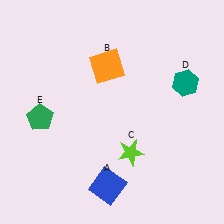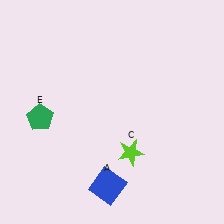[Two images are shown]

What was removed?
The orange square (B), the teal hexagon (D) were removed in Image 2.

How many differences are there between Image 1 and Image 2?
There are 2 differences between the two images.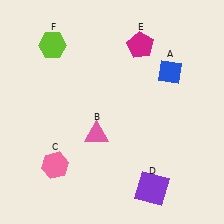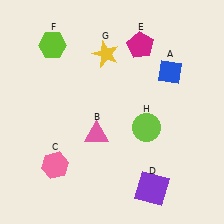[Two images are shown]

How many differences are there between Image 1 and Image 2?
There are 2 differences between the two images.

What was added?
A yellow star (G), a lime circle (H) were added in Image 2.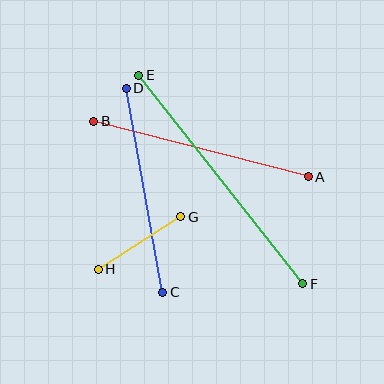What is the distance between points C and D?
The distance is approximately 207 pixels.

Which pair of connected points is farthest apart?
Points E and F are farthest apart.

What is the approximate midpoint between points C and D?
The midpoint is at approximately (145, 190) pixels.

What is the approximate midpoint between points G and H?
The midpoint is at approximately (139, 243) pixels.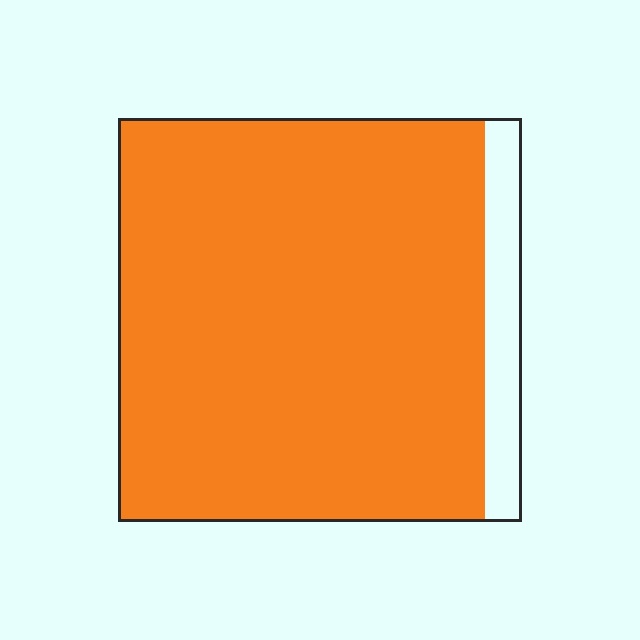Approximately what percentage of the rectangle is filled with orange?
Approximately 90%.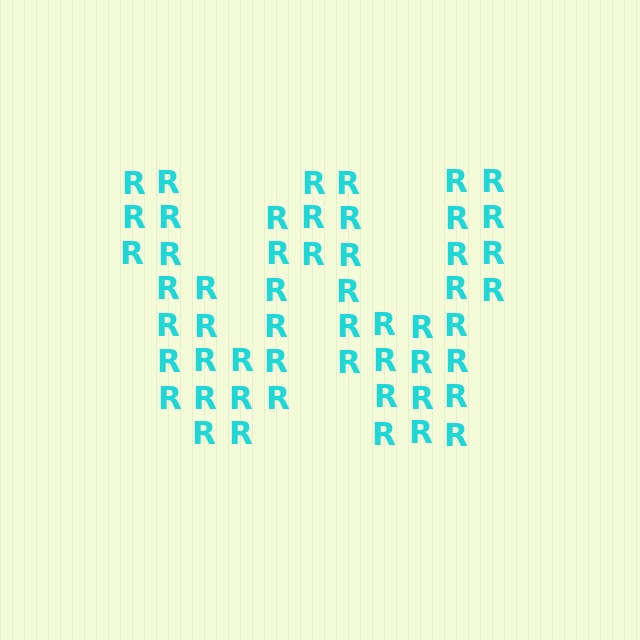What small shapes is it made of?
It is made of small letter R's.